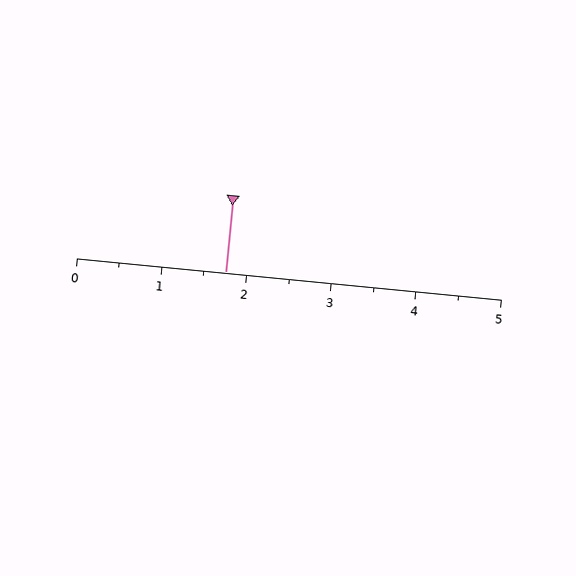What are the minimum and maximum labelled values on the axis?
The axis runs from 0 to 5.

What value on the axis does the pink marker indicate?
The marker indicates approximately 1.8.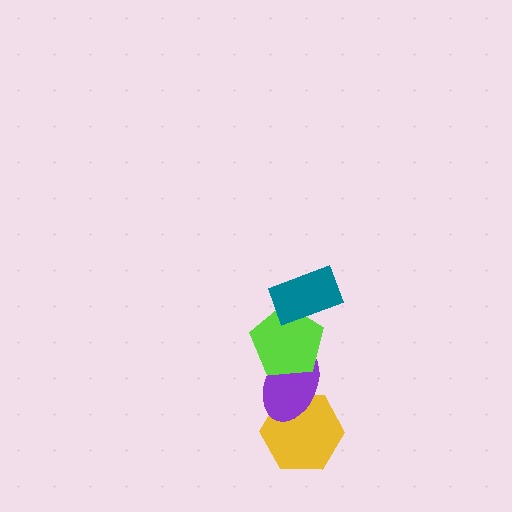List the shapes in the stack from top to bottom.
From top to bottom: the teal rectangle, the lime pentagon, the purple ellipse, the yellow hexagon.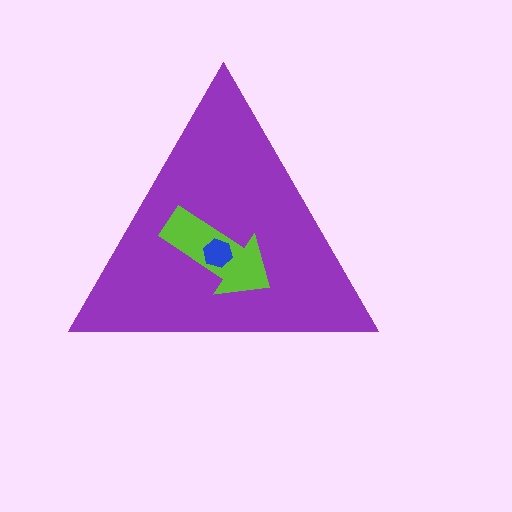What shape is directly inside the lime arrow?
The blue hexagon.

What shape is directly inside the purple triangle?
The lime arrow.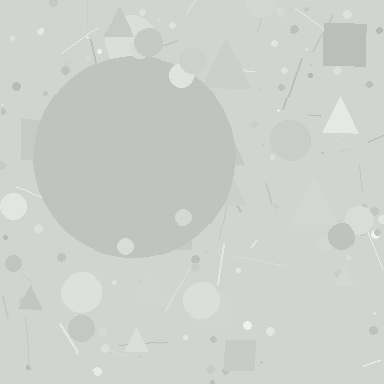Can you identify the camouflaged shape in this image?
The camouflaged shape is a circle.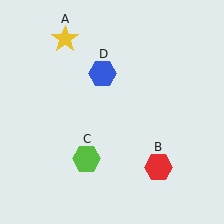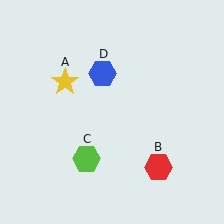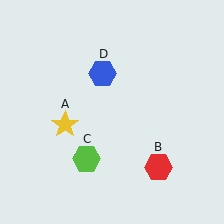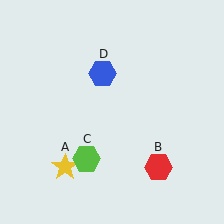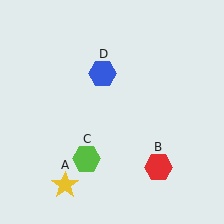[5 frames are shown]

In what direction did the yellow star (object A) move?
The yellow star (object A) moved down.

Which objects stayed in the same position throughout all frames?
Red hexagon (object B) and lime hexagon (object C) and blue hexagon (object D) remained stationary.